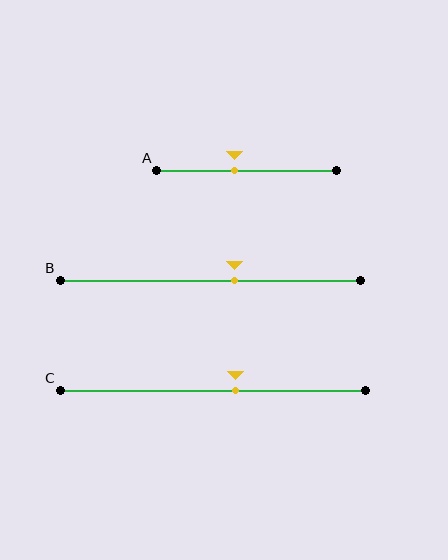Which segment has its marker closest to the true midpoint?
Segment A has its marker closest to the true midpoint.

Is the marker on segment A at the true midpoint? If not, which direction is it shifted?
No, the marker on segment A is shifted to the left by about 7% of the segment length.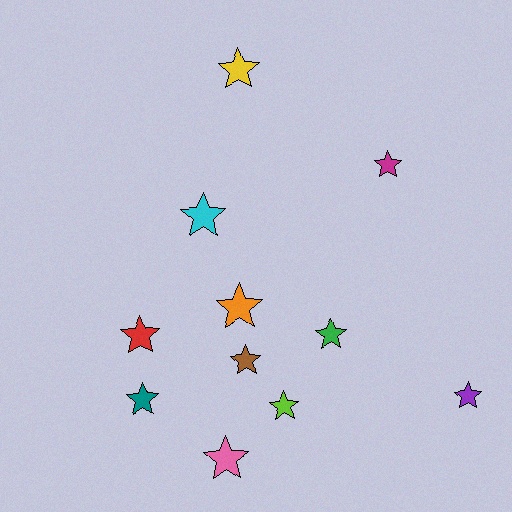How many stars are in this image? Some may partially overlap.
There are 11 stars.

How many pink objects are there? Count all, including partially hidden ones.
There is 1 pink object.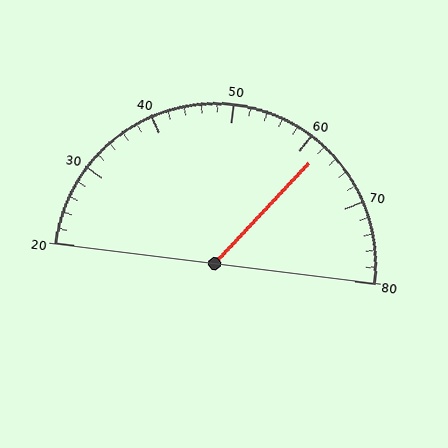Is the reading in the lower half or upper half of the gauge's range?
The reading is in the upper half of the range (20 to 80).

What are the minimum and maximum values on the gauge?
The gauge ranges from 20 to 80.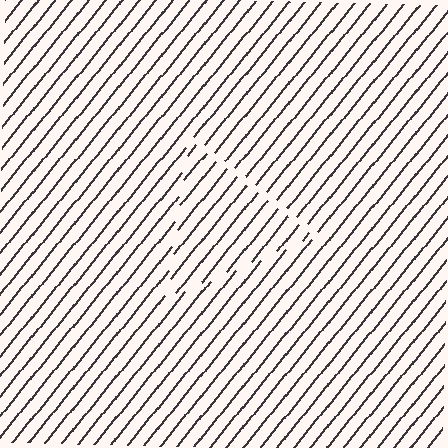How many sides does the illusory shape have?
3 sides — the line-ends trace a triangle.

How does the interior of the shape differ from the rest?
The interior of the shape contains the same grating, shifted by half a period — the contour is defined by the phase discontinuity where line-ends from the inner and outer gratings abut.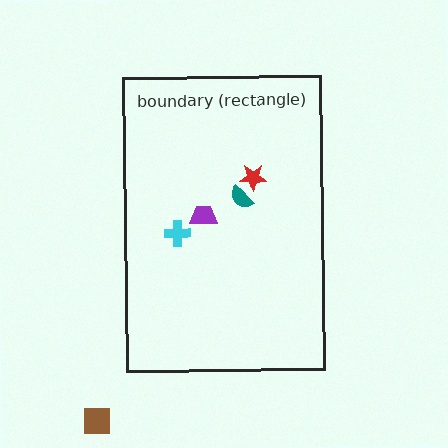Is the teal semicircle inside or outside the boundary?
Inside.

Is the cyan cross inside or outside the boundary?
Inside.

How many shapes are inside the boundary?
4 inside, 1 outside.